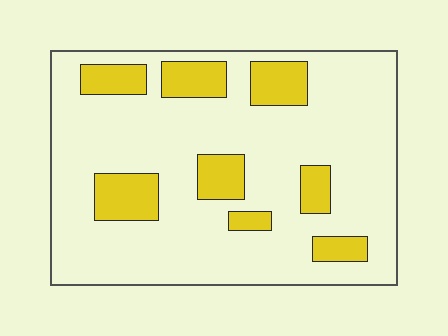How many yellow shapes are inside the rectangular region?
8.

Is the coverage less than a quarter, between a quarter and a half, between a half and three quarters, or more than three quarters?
Less than a quarter.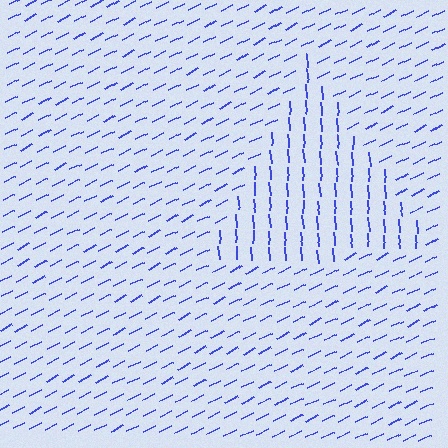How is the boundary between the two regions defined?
The boundary is defined purely by a change in line orientation (approximately 68 degrees difference). All lines are the same color and thickness.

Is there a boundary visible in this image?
Yes, there is a texture boundary formed by a change in line orientation.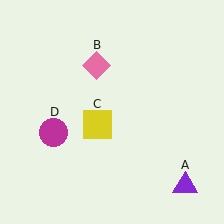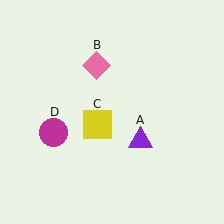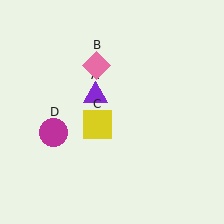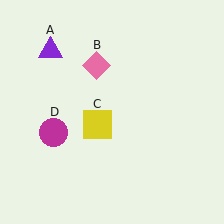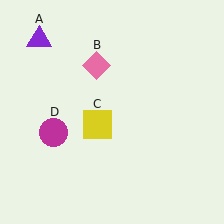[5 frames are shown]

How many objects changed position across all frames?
1 object changed position: purple triangle (object A).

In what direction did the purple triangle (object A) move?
The purple triangle (object A) moved up and to the left.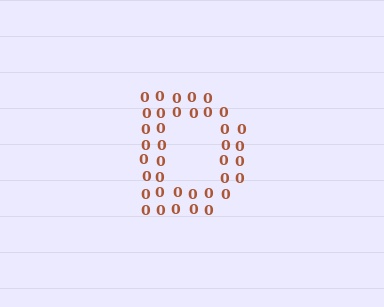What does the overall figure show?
The overall figure shows the letter D.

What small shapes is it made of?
It is made of small digit 0's.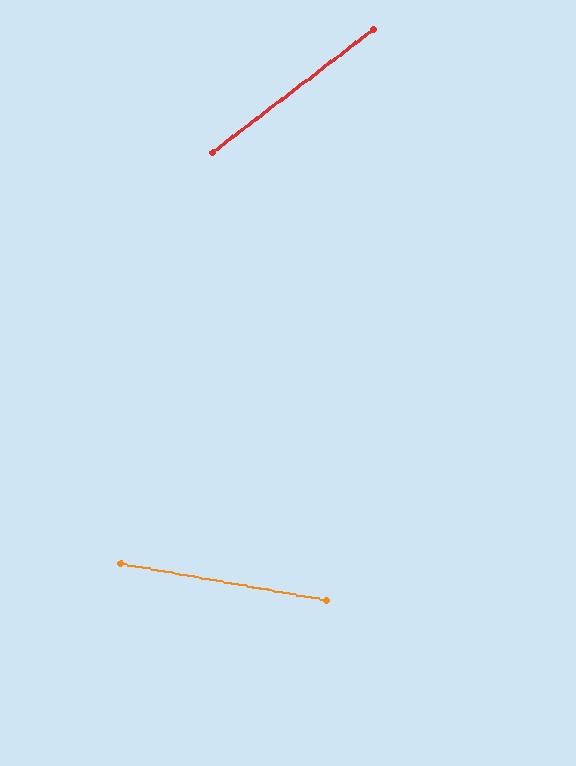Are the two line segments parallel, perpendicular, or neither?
Neither parallel nor perpendicular — they differ by about 47°.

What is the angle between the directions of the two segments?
Approximately 47 degrees.